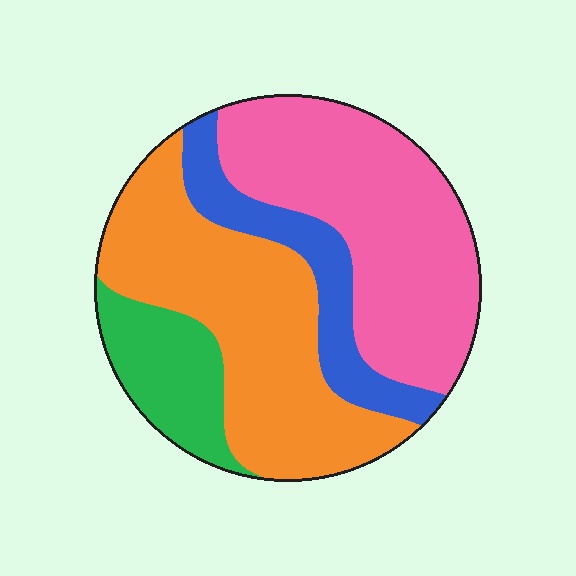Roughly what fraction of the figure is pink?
Pink takes up between a quarter and a half of the figure.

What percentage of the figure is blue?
Blue takes up less than a sixth of the figure.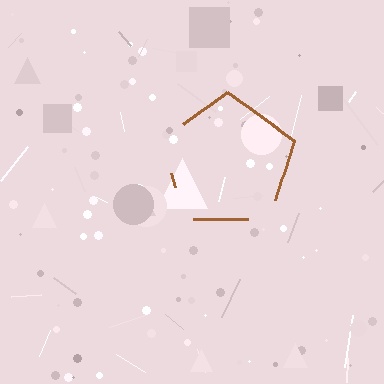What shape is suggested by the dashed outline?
The dashed outline suggests a pentagon.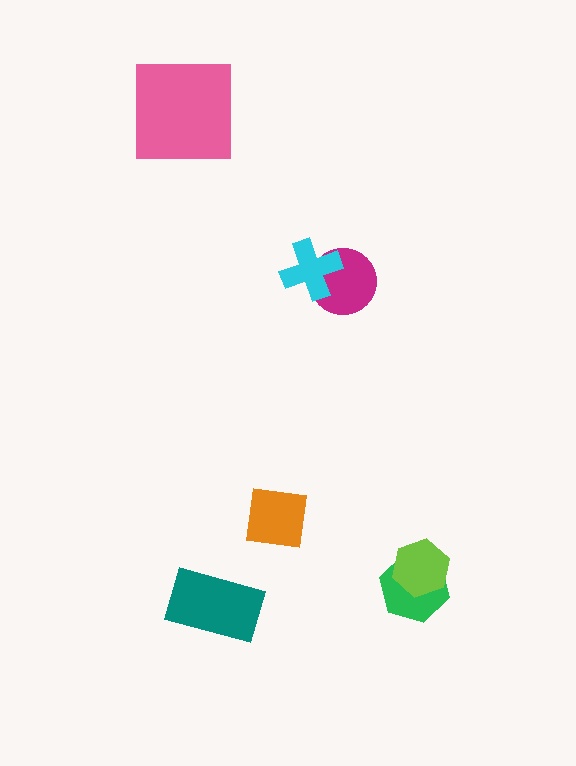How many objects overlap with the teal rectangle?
0 objects overlap with the teal rectangle.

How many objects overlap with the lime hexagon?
1 object overlaps with the lime hexagon.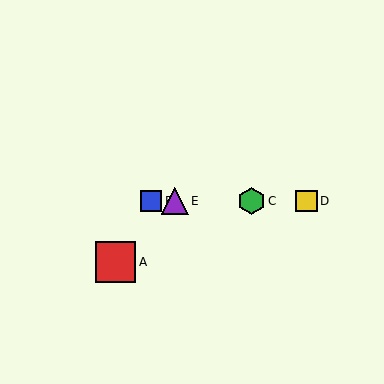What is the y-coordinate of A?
Object A is at y≈262.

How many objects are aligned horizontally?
4 objects (B, C, D, E) are aligned horizontally.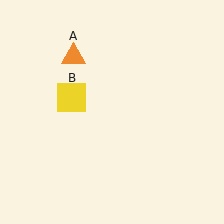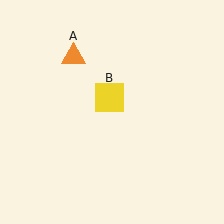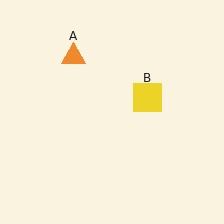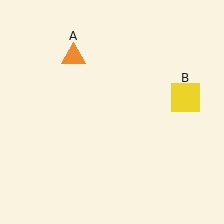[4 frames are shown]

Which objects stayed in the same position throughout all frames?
Orange triangle (object A) remained stationary.